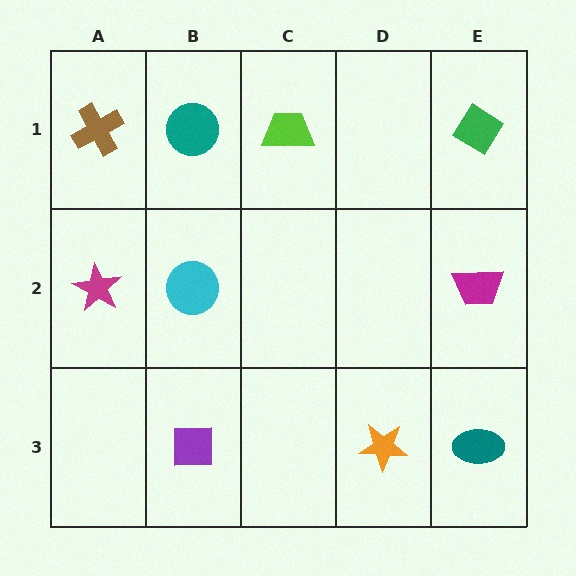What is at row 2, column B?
A cyan circle.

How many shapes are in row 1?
4 shapes.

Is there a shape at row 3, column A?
No, that cell is empty.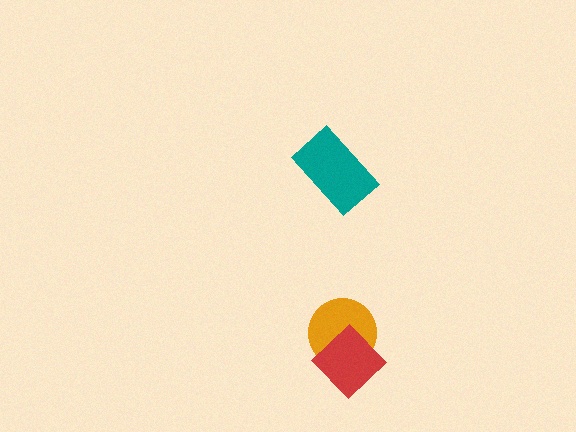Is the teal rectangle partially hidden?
No, no other shape covers it.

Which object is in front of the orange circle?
The red diamond is in front of the orange circle.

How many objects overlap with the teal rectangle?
0 objects overlap with the teal rectangle.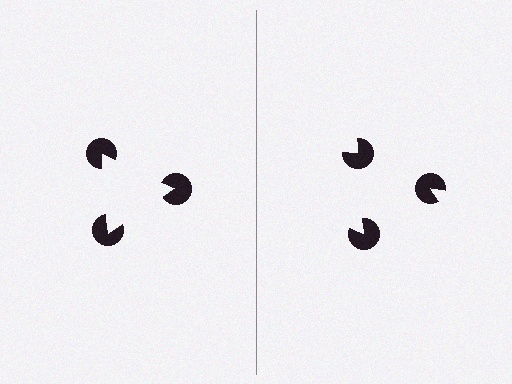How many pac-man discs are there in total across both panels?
6 — 3 on each side.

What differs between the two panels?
The pac-man discs are positioned identically on both sides; only the wedge orientations differ. On the left they align to a triangle; on the right they are misaligned.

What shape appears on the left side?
An illusory triangle.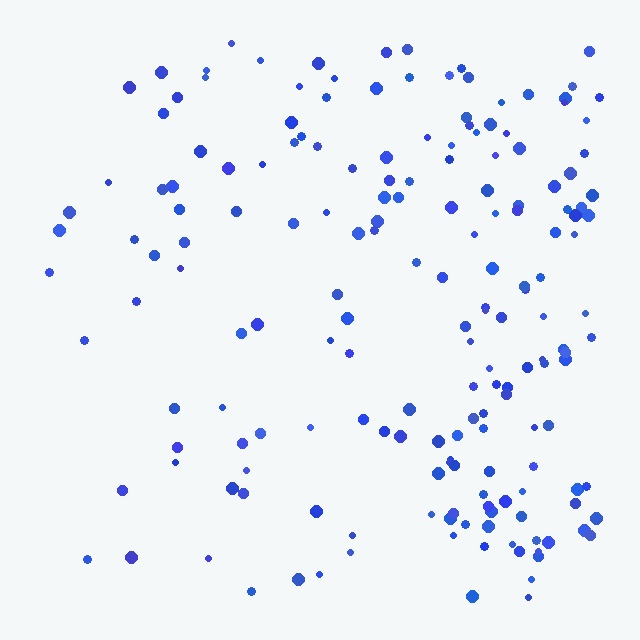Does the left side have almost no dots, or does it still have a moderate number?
Still a moderate number, just noticeably fewer than the right.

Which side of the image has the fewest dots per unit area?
The left.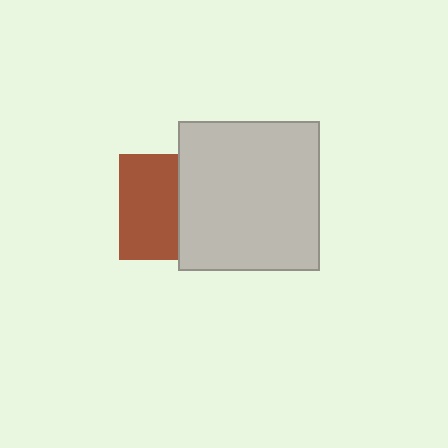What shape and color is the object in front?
The object in front is a light gray rectangle.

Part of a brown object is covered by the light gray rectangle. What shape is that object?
It is a square.